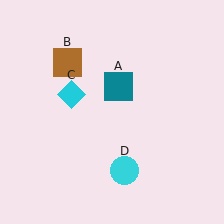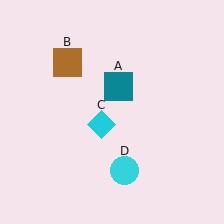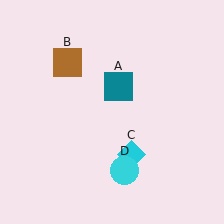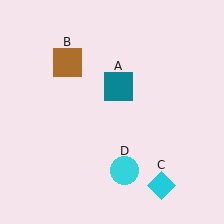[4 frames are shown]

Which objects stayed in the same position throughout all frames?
Teal square (object A) and brown square (object B) and cyan circle (object D) remained stationary.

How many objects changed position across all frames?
1 object changed position: cyan diamond (object C).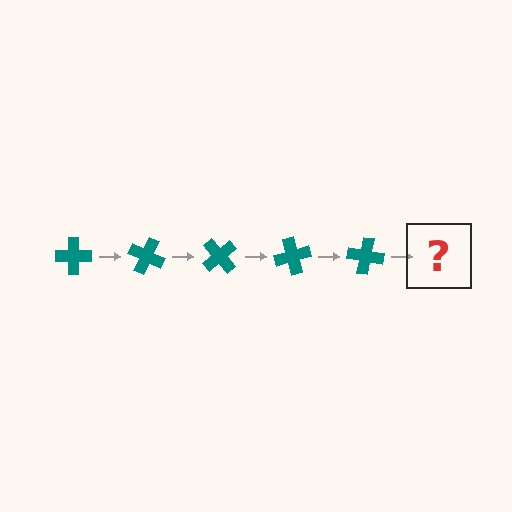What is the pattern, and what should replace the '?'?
The pattern is that the cross rotates 25 degrees each step. The '?' should be a teal cross rotated 125 degrees.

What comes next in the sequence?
The next element should be a teal cross rotated 125 degrees.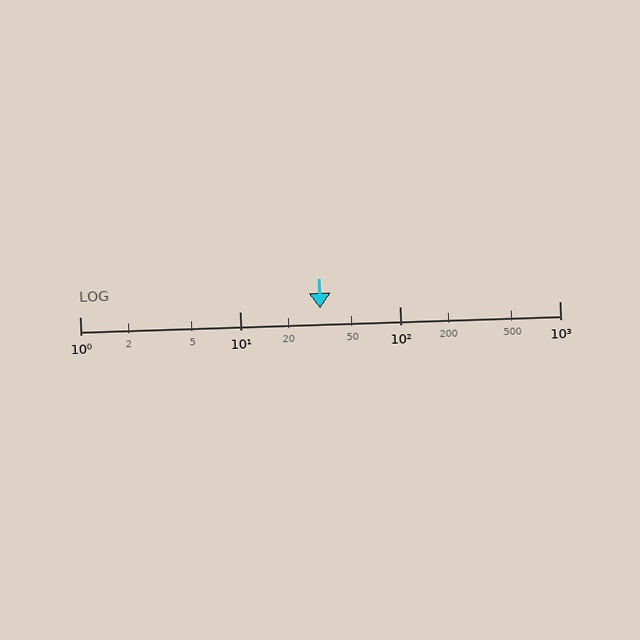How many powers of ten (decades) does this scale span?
The scale spans 3 decades, from 1 to 1000.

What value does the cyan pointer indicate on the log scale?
The pointer indicates approximately 32.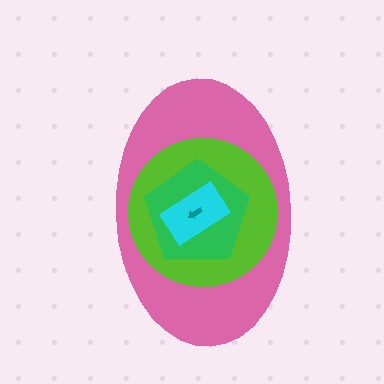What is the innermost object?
The teal arrow.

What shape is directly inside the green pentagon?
The cyan rectangle.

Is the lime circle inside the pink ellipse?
Yes.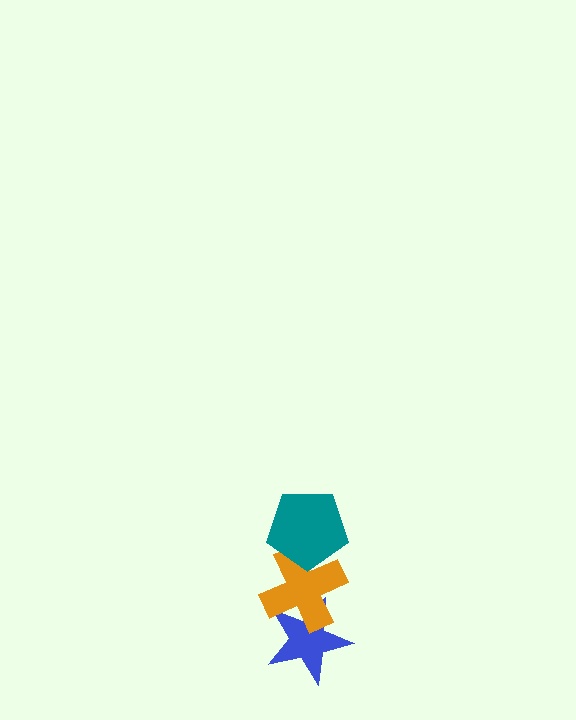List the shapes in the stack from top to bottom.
From top to bottom: the teal pentagon, the orange cross, the blue star.